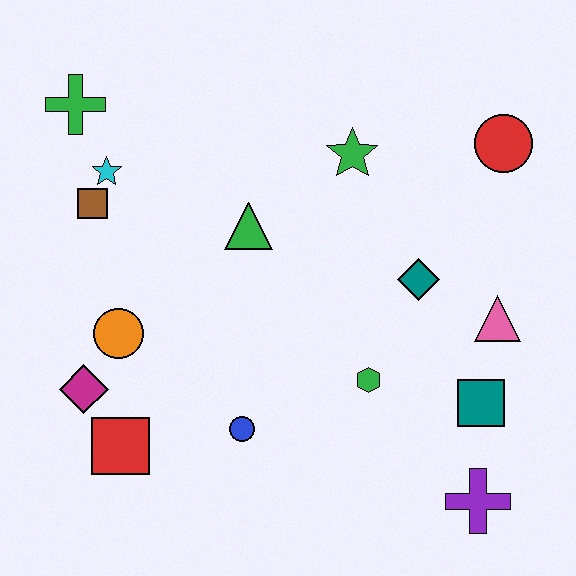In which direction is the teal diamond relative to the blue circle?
The teal diamond is to the right of the blue circle.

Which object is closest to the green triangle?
The green star is closest to the green triangle.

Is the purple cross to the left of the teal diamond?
No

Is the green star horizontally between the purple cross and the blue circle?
Yes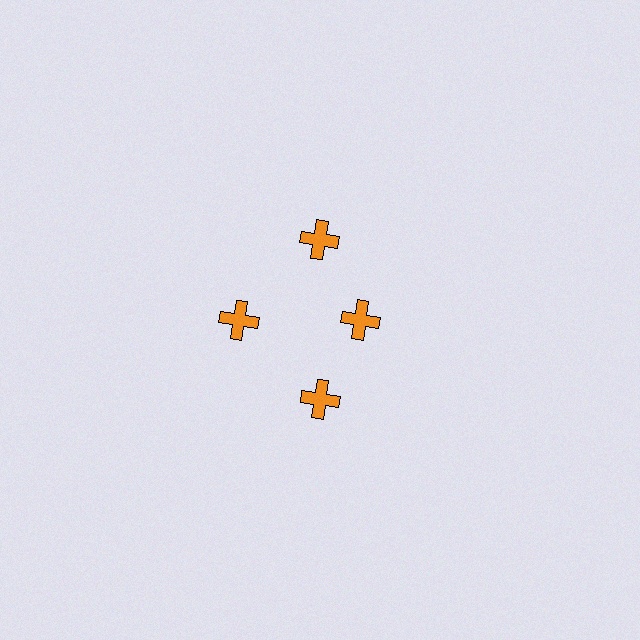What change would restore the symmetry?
The symmetry would be restored by moving it outward, back onto the ring so that all 4 crosses sit at equal angles and equal distance from the center.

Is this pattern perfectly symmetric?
No. The 4 orange crosses are arranged in a ring, but one element near the 3 o'clock position is pulled inward toward the center, breaking the 4-fold rotational symmetry.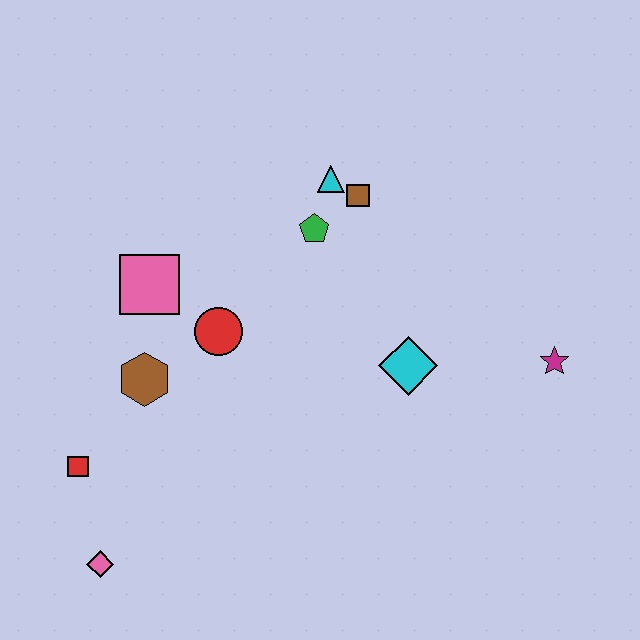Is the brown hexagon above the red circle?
No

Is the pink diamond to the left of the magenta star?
Yes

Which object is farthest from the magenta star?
The pink diamond is farthest from the magenta star.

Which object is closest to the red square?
The pink diamond is closest to the red square.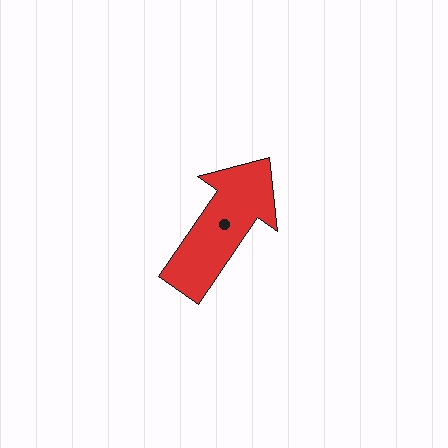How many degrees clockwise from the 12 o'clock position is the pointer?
Approximately 35 degrees.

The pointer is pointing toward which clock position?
Roughly 1 o'clock.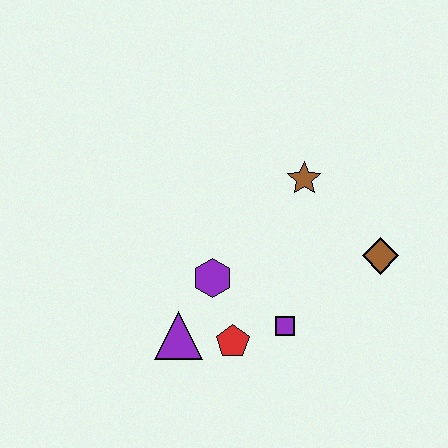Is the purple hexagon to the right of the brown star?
No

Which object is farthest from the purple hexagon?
The brown diamond is farthest from the purple hexagon.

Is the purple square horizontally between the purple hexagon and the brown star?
Yes